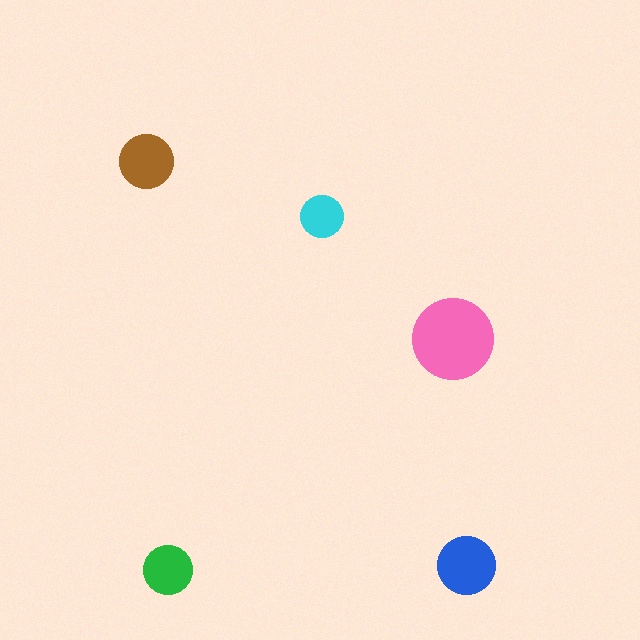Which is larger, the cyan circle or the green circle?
The green one.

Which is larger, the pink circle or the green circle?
The pink one.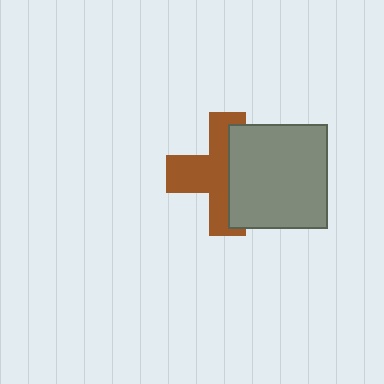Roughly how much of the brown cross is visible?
About half of it is visible (roughly 54%).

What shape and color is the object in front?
The object in front is a gray rectangle.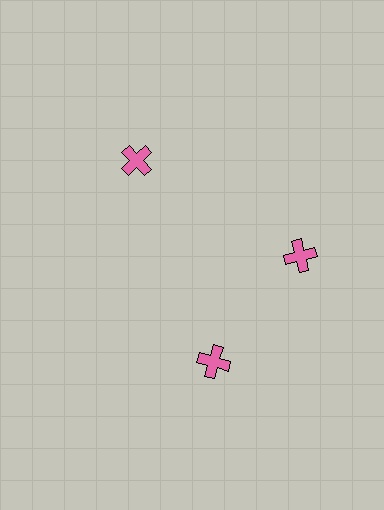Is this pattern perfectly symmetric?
No. The 3 pink crosses are arranged in a ring, but one element near the 7 o'clock position is rotated out of alignment along the ring, breaking the 3-fold rotational symmetry.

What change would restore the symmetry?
The symmetry would be restored by rotating it back into even spacing with its neighbors so that all 3 crosses sit at equal angles and equal distance from the center.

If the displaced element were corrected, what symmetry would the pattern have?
It would have 3-fold rotational symmetry — the pattern would map onto itself every 120 degrees.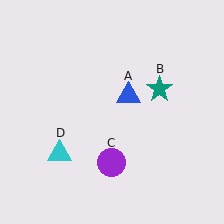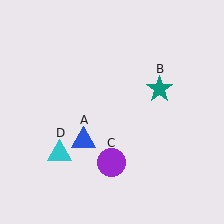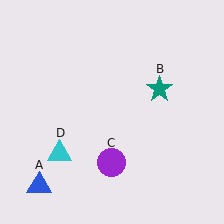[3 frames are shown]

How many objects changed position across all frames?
1 object changed position: blue triangle (object A).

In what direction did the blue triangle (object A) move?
The blue triangle (object A) moved down and to the left.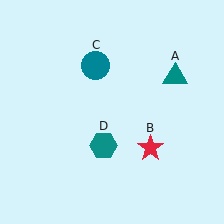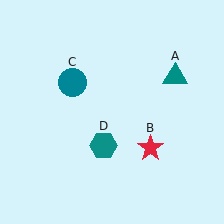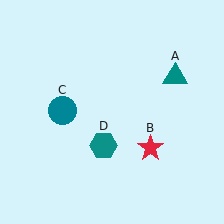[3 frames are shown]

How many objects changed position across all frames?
1 object changed position: teal circle (object C).